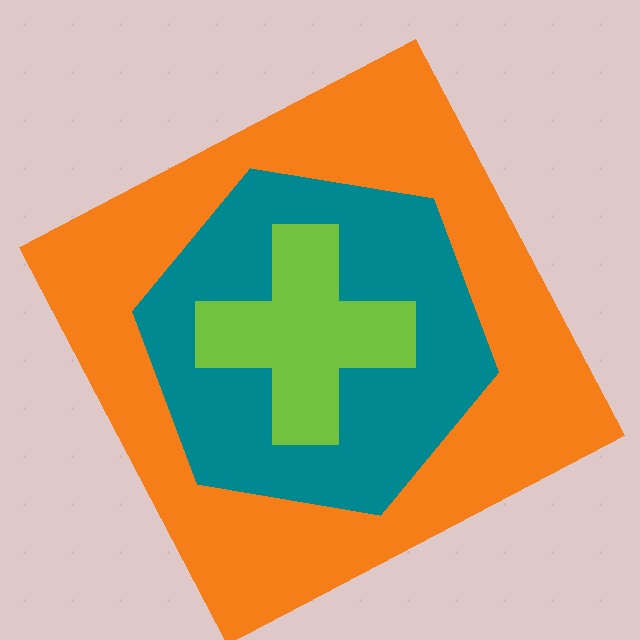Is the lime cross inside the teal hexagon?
Yes.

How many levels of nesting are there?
3.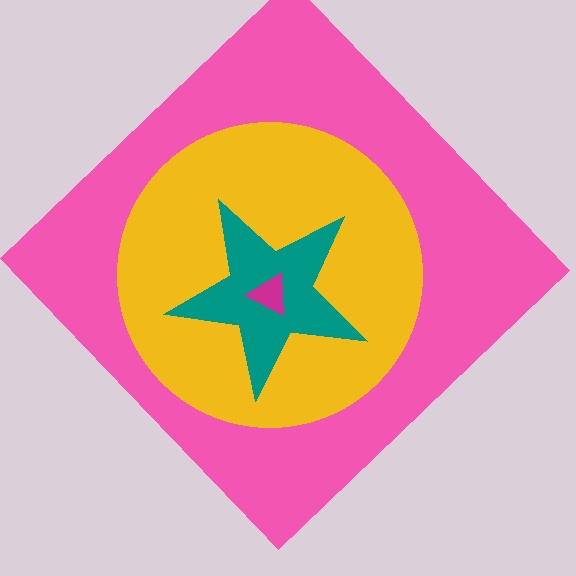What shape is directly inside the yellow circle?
The teal star.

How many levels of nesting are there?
4.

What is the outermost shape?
The pink diamond.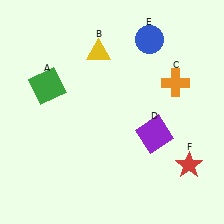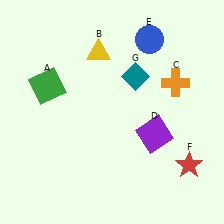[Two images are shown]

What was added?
A teal diamond (G) was added in Image 2.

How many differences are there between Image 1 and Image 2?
There is 1 difference between the two images.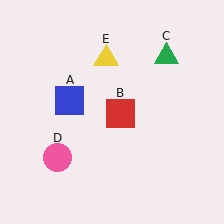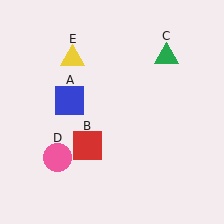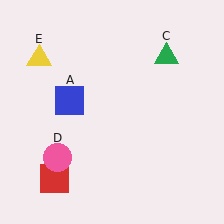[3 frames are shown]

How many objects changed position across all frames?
2 objects changed position: red square (object B), yellow triangle (object E).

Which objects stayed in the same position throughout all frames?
Blue square (object A) and green triangle (object C) and pink circle (object D) remained stationary.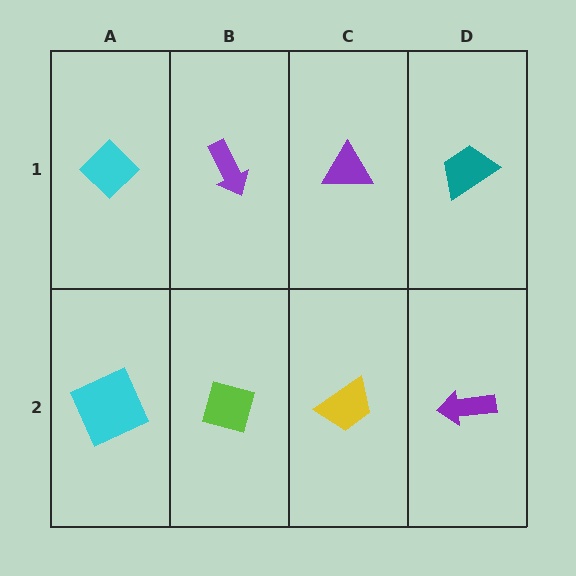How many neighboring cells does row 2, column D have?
2.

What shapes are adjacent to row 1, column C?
A yellow trapezoid (row 2, column C), a purple arrow (row 1, column B), a teal trapezoid (row 1, column D).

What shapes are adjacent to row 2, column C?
A purple triangle (row 1, column C), a lime diamond (row 2, column B), a purple arrow (row 2, column D).